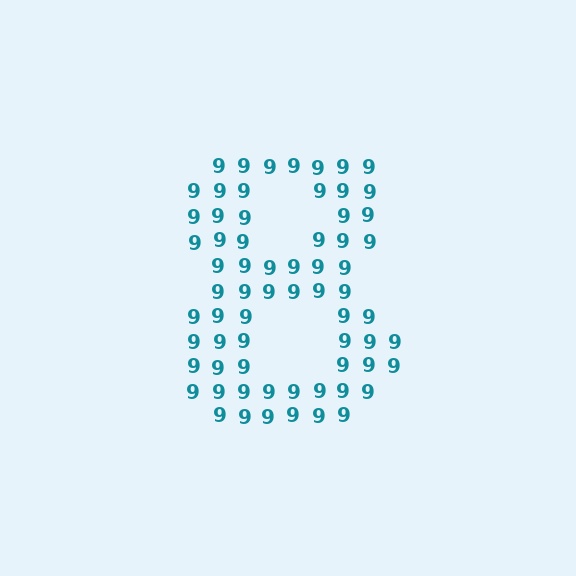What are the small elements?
The small elements are digit 9's.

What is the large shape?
The large shape is the digit 8.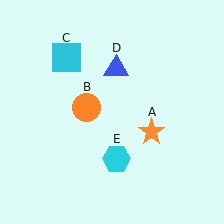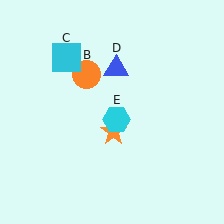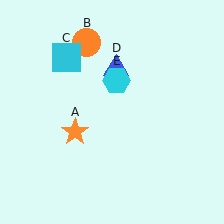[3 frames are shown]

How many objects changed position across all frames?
3 objects changed position: orange star (object A), orange circle (object B), cyan hexagon (object E).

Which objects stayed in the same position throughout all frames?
Cyan square (object C) and blue triangle (object D) remained stationary.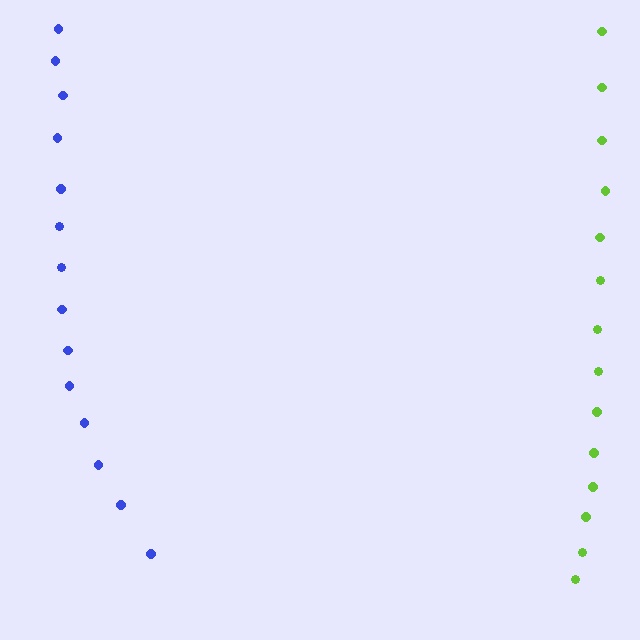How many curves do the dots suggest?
There are 2 distinct paths.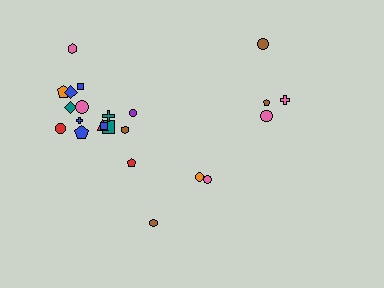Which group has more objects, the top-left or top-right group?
The top-left group.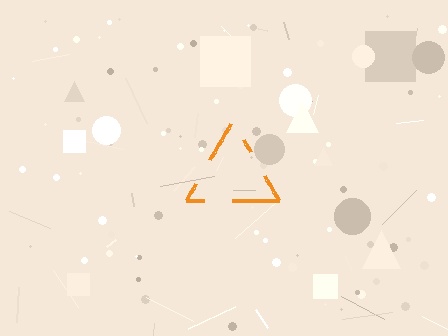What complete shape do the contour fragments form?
The contour fragments form a triangle.